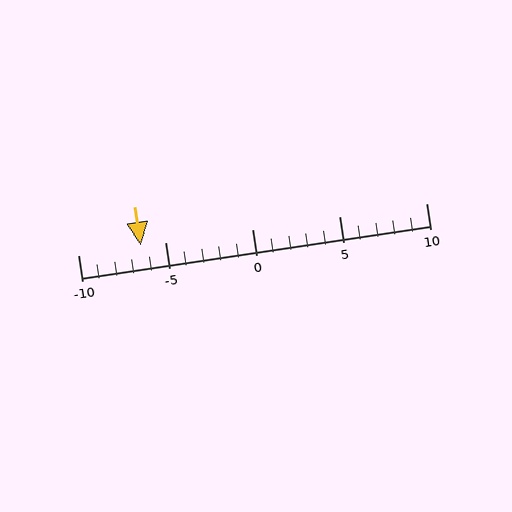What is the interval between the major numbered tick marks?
The major tick marks are spaced 5 units apart.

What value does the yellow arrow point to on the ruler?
The yellow arrow points to approximately -6.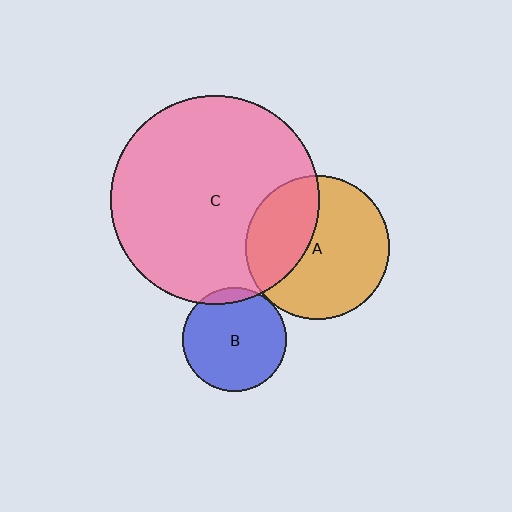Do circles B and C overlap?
Yes.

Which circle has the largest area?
Circle C (pink).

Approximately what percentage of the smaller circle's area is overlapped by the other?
Approximately 10%.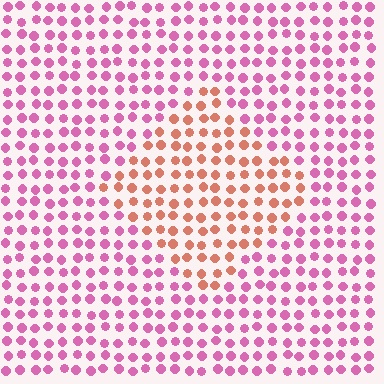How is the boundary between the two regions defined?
The boundary is defined purely by a slight shift in hue (about 50 degrees). Spacing, size, and orientation are identical on both sides.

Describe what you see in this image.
The image is filled with small pink elements in a uniform arrangement. A diamond-shaped region is visible where the elements are tinted to a slightly different hue, forming a subtle color boundary.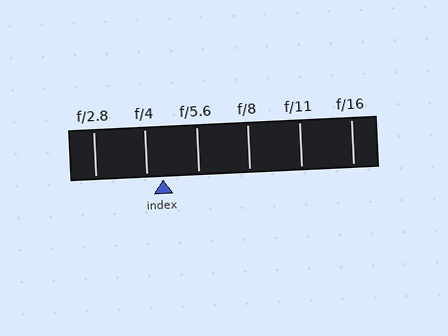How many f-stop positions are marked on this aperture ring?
There are 6 f-stop positions marked.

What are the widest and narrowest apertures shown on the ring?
The widest aperture shown is f/2.8 and the narrowest is f/16.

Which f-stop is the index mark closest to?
The index mark is closest to f/4.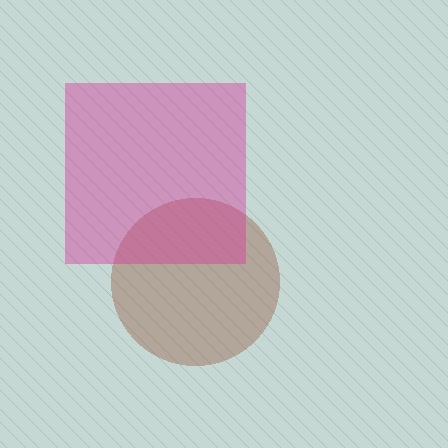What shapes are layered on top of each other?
The layered shapes are: a brown circle, a magenta square.